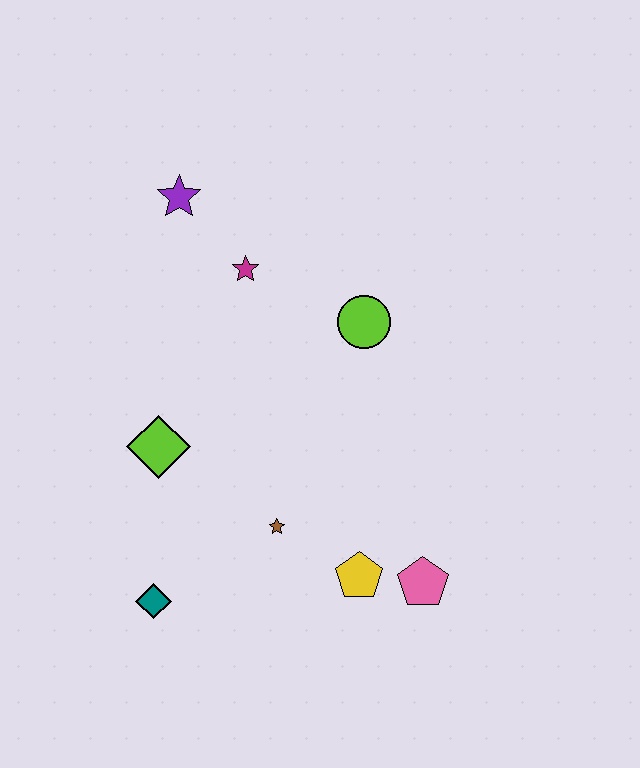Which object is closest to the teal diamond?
The brown star is closest to the teal diamond.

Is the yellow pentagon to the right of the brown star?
Yes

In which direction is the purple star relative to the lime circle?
The purple star is to the left of the lime circle.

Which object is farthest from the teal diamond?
The purple star is farthest from the teal diamond.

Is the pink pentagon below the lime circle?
Yes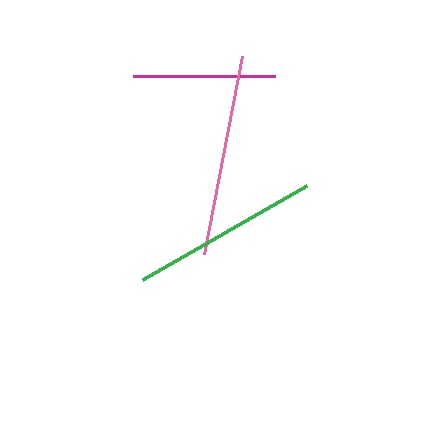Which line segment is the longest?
The pink line is the longest at approximately 202 pixels.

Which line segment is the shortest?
The magenta line is the shortest at approximately 142 pixels.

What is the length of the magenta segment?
The magenta segment is approximately 142 pixels long.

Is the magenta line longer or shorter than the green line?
The green line is longer than the magenta line.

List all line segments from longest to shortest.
From longest to shortest: pink, green, magenta.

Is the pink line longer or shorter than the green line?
The pink line is longer than the green line.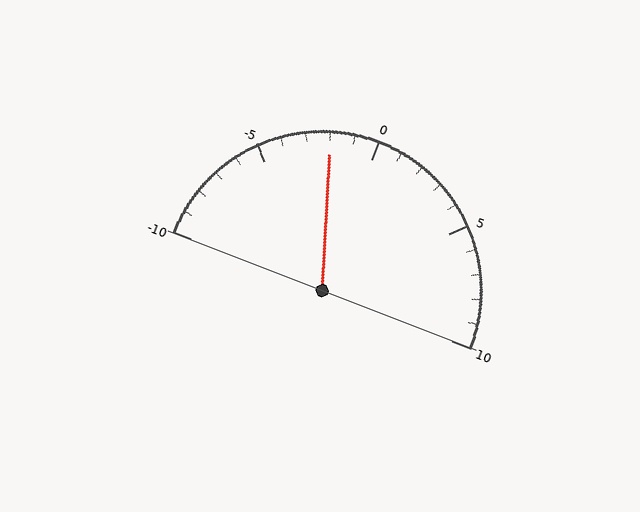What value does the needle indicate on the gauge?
The needle indicates approximately -2.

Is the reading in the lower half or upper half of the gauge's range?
The reading is in the lower half of the range (-10 to 10).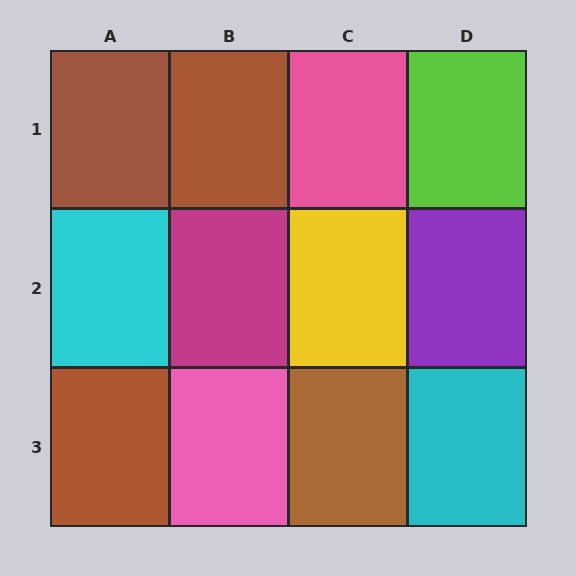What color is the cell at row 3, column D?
Cyan.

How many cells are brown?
4 cells are brown.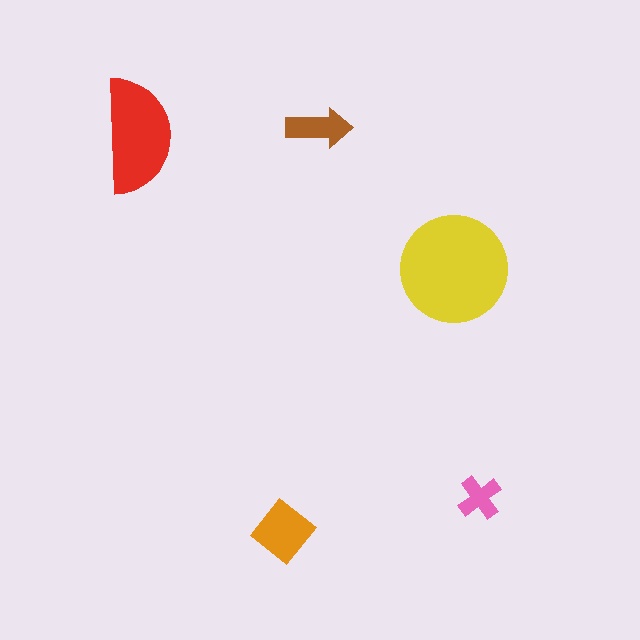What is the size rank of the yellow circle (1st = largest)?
1st.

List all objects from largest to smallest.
The yellow circle, the red semicircle, the orange diamond, the brown arrow, the pink cross.